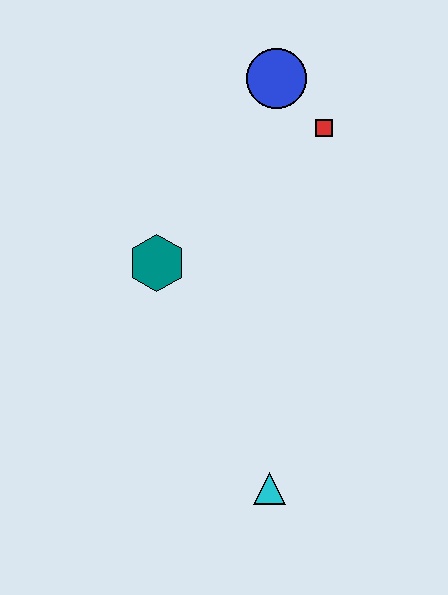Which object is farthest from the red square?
The cyan triangle is farthest from the red square.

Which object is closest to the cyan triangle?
The teal hexagon is closest to the cyan triangle.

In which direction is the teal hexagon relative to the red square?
The teal hexagon is to the left of the red square.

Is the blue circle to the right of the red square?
No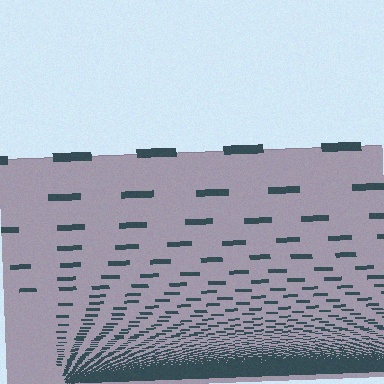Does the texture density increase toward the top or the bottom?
Density increases toward the bottom.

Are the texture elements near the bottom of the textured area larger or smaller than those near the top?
Smaller. The gradient is inverted — elements near the bottom are smaller and denser.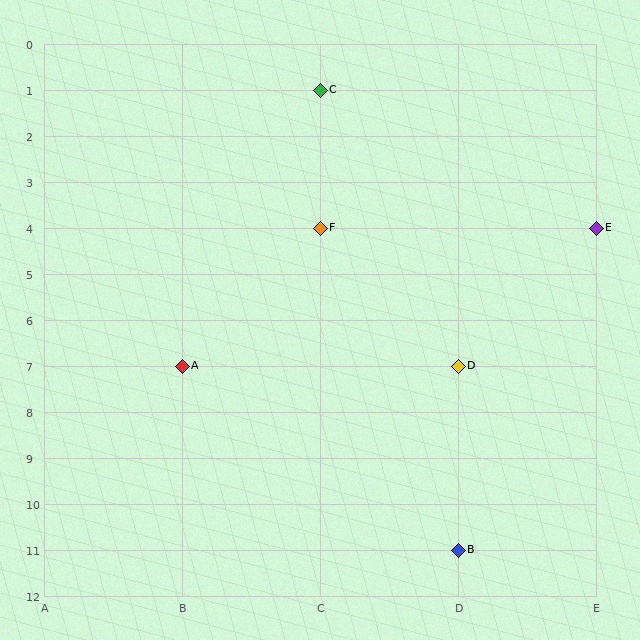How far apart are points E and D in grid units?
Points E and D are 1 column and 3 rows apart (about 3.2 grid units diagonally).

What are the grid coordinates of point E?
Point E is at grid coordinates (E, 4).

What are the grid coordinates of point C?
Point C is at grid coordinates (C, 1).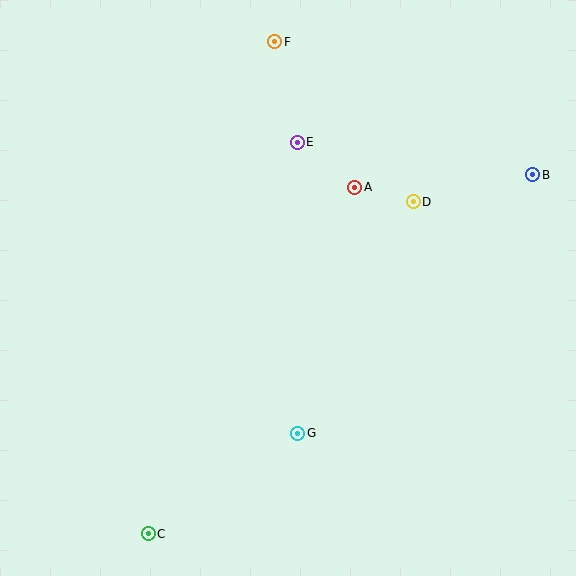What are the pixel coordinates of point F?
Point F is at (275, 42).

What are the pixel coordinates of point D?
Point D is at (413, 202).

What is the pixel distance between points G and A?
The distance between G and A is 253 pixels.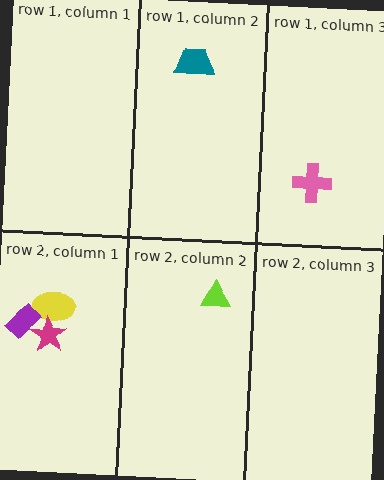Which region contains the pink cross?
The row 1, column 3 region.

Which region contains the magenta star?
The row 2, column 1 region.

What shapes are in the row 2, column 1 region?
The yellow ellipse, the magenta star, the purple rectangle.